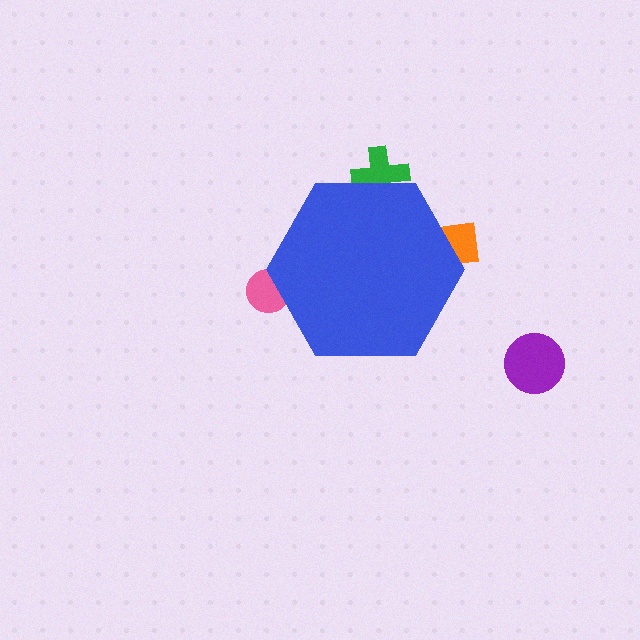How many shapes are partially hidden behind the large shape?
3 shapes are partially hidden.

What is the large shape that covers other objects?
A blue hexagon.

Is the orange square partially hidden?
Yes, the orange square is partially hidden behind the blue hexagon.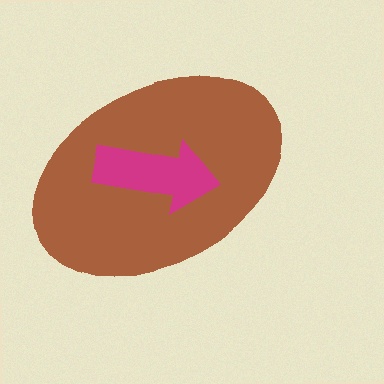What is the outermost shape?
The brown ellipse.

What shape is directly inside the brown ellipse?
The magenta arrow.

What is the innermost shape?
The magenta arrow.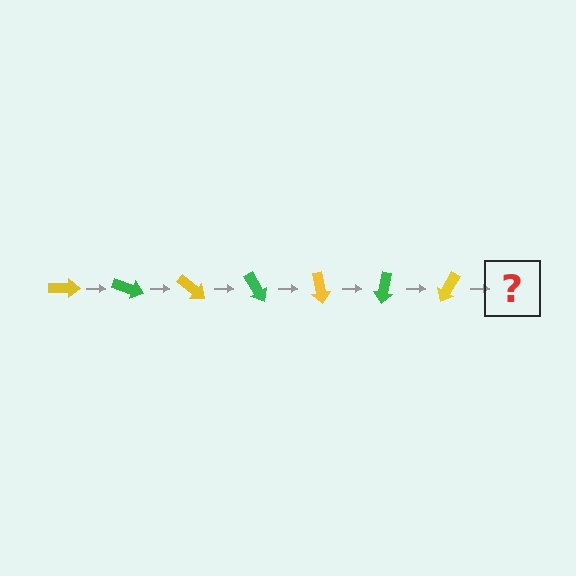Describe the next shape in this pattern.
It should be a green arrow, rotated 140 degrees from the start.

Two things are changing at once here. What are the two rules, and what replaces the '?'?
The two rules are that it rotates 20 degrees each step and the color cycles through yellow and green. The '?' should be a green arrow, rotated 140 degrees from the start.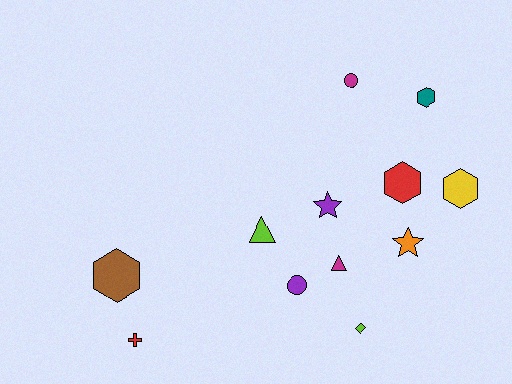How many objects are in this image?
There are 12 objects.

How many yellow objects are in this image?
There is 1 yellow object.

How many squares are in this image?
There are no squares.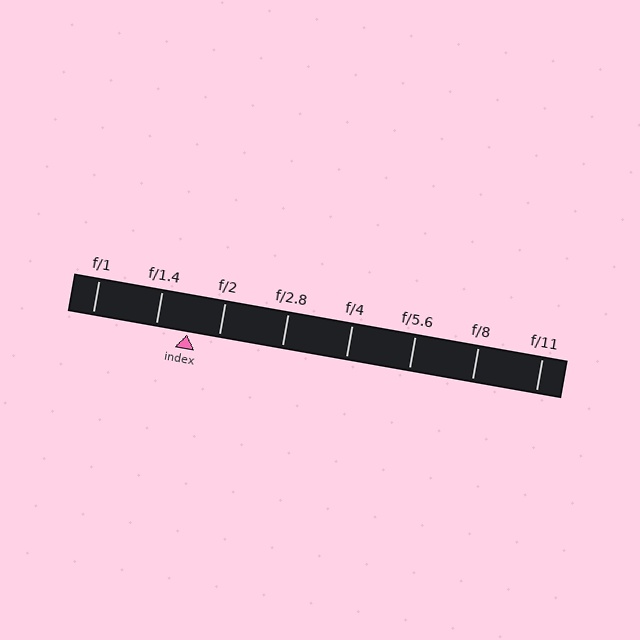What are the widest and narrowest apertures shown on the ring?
The widest aperture shown is f/1 and the narrowest is f/11.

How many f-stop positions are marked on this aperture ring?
There are 8 f-stop positions marked.